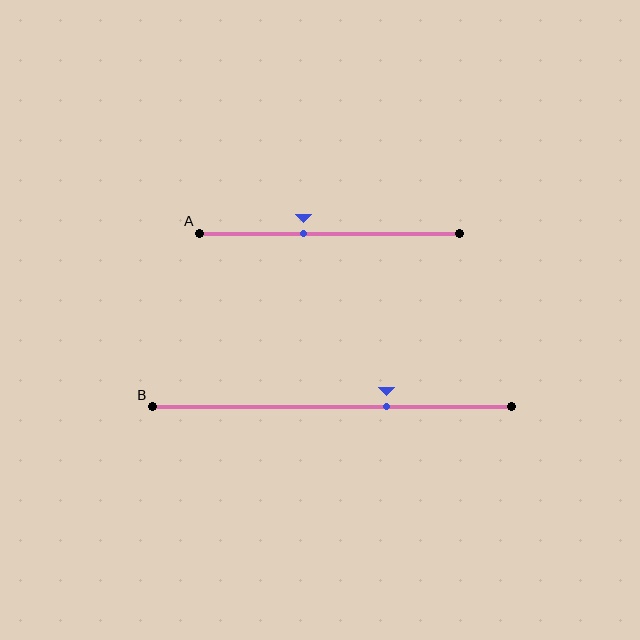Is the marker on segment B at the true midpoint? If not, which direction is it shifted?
No, the marker on segment B is shifted to the right by about 15% of the segment length.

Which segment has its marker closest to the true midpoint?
Segment A has its marker closest to the true midpoint.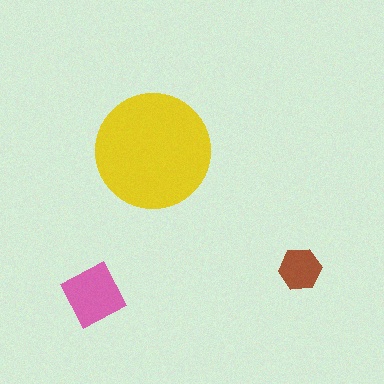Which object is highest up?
The yellow circle is topmost.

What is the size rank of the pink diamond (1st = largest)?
2nd.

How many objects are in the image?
There are 3 objects in the image.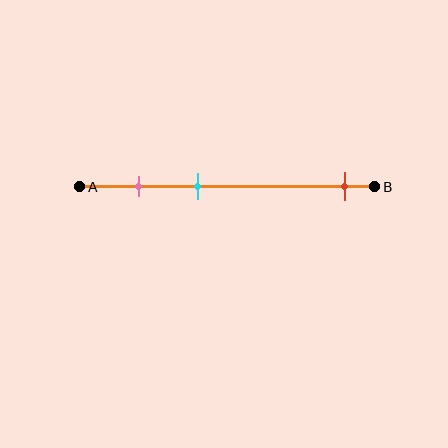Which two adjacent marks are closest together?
The pink and cyan marks are the closest adjacent pair.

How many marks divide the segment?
There are 3 marks dividing the segment.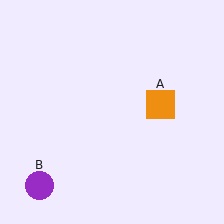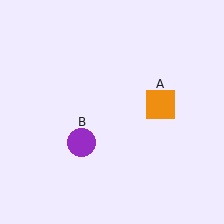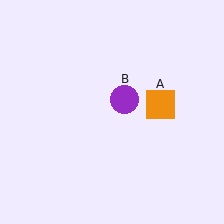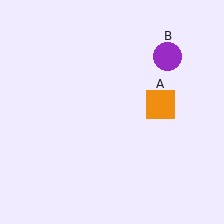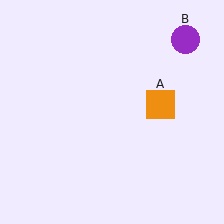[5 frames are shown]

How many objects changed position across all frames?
1 object changed position: purple circle (object B).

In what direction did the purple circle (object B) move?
The purple circle (object B) moved up and to the right.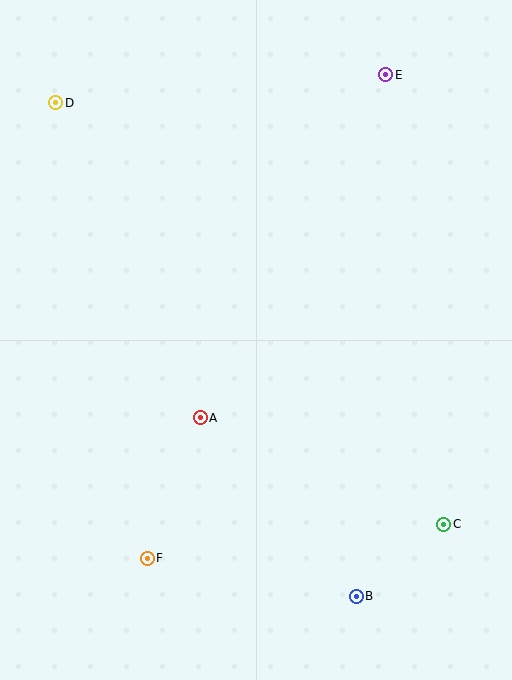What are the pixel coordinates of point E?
Point E is at (386, 75).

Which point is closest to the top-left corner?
Point D is closest to the top-left corner.